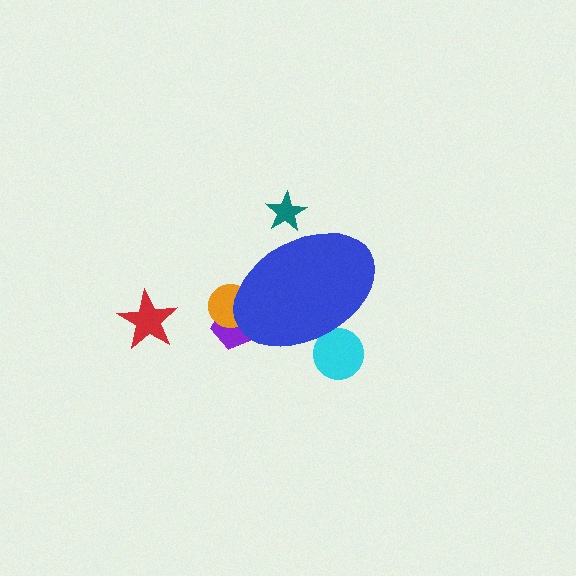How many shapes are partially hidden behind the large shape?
4 shapes are partially hidden.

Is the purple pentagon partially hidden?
Yes, the purple pentagon is partially hidden behind the blue ellipse.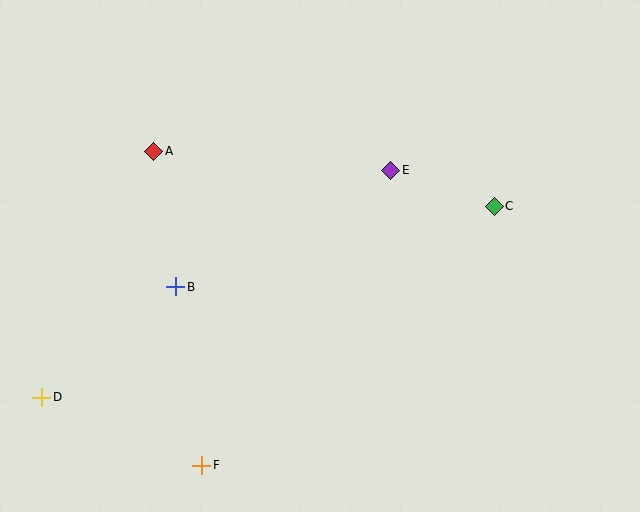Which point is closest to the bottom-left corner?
Point D is closest to the bottom-left corner.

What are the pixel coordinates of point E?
Point E is at (391, 170).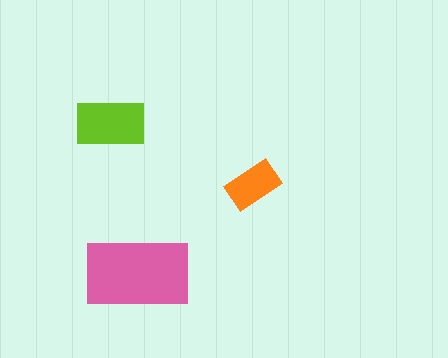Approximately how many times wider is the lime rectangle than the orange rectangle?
About 1.5 times wider.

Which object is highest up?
The lime rectangle is topmost.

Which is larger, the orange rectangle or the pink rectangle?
The pink one.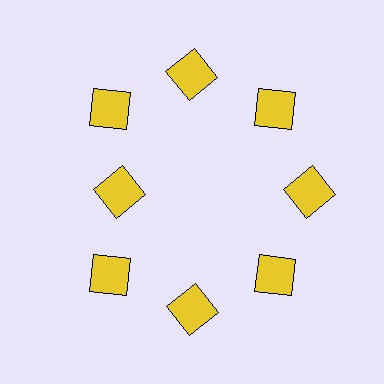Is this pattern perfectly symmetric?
No. The 8 yellow squares are arranged in a ring, but one element near the 9 o'clock position is pulled inward toward the center, breaking the 8-fold rotational symmetry.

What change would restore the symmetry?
The symmetry would be restored by moving it outward, back onto the ring so that all 8 squares sit at equal angles and equal distance from the center.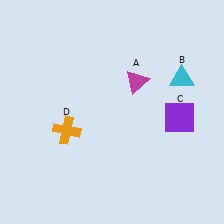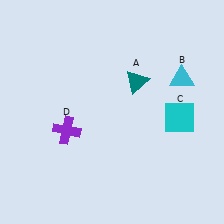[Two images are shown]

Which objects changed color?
A changed from magenta to teal. C changed from purple to cyan. D changed from orange to purple.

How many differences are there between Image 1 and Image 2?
There are 3 differences between the two images.